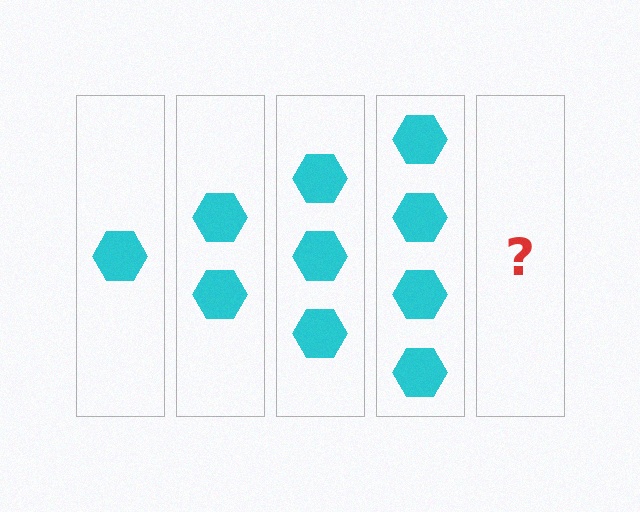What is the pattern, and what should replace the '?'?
The pattern is that each step adds one more hexagon. The '?' should be 5 hexagons.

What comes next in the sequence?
The next element should be 5 hexagons.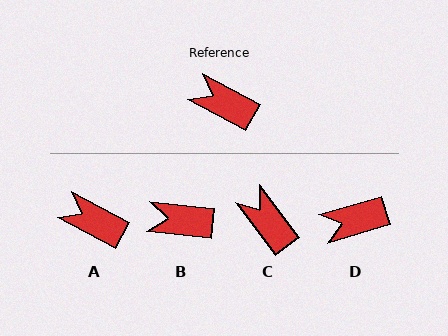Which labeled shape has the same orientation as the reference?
A.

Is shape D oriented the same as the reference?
No, it is off by about 45 degrees.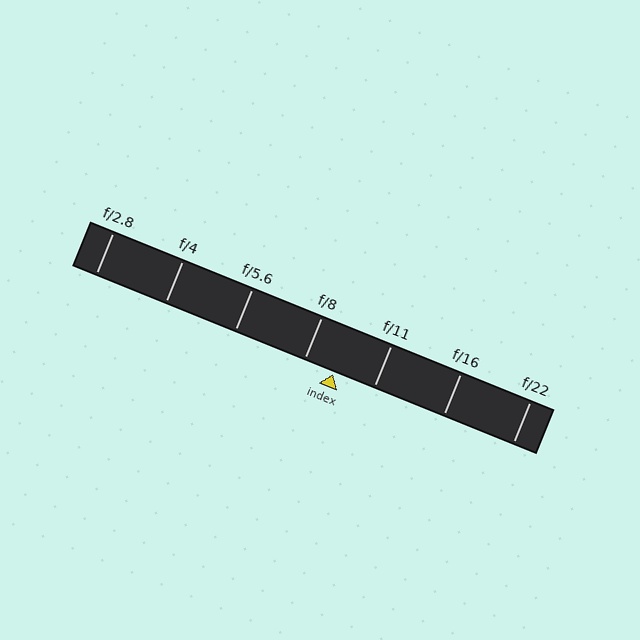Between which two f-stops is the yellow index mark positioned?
The index mark is between f/8 and f/11.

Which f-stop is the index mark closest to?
The index mark is closest to f/8.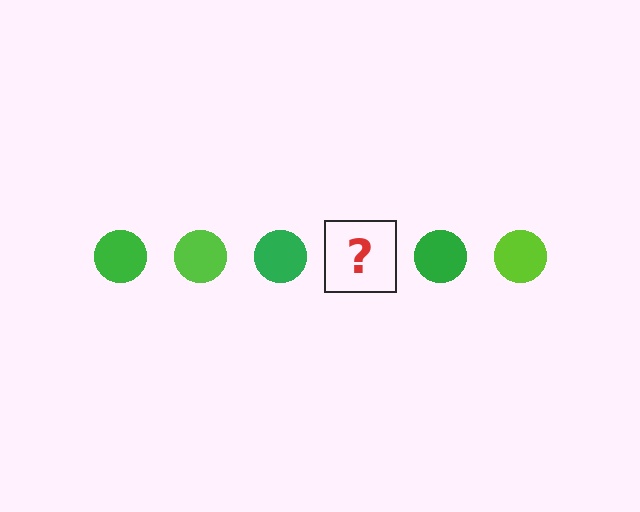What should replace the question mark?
The question mark should be replaced with a lime circle.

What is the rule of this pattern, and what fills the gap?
The rule is that the pattern cycles through green, lime circles. The gap should be filled with a lime circle.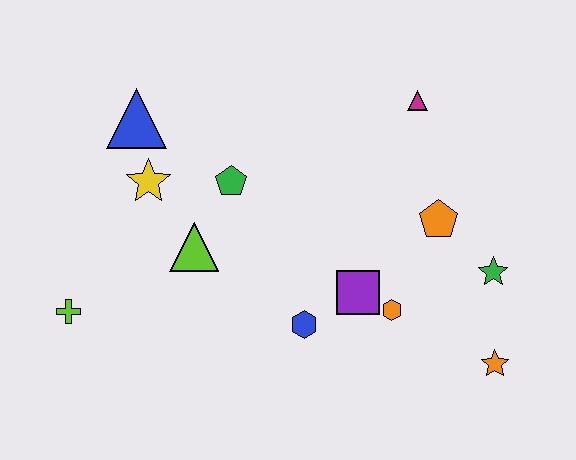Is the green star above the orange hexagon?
Yes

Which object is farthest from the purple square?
The lime cross is farthest from the purple square.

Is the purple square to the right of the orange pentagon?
No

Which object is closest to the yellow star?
The blue triangle is closest to the yellow star.